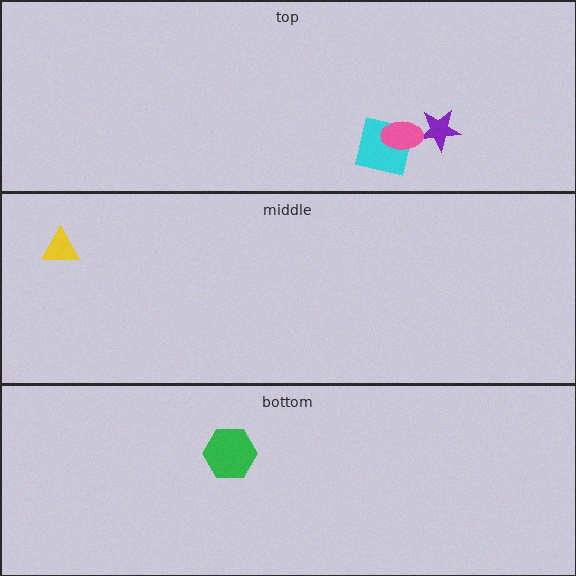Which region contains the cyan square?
The top region.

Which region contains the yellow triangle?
The middle region.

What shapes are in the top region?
The purple star, the cyan square, the pink ellipse.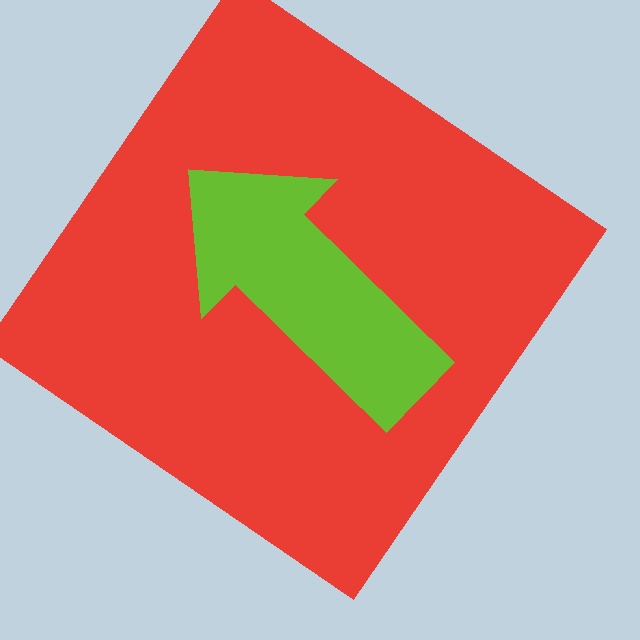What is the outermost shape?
The red diamond.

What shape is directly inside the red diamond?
The lime arrow.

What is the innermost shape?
The lime arrow.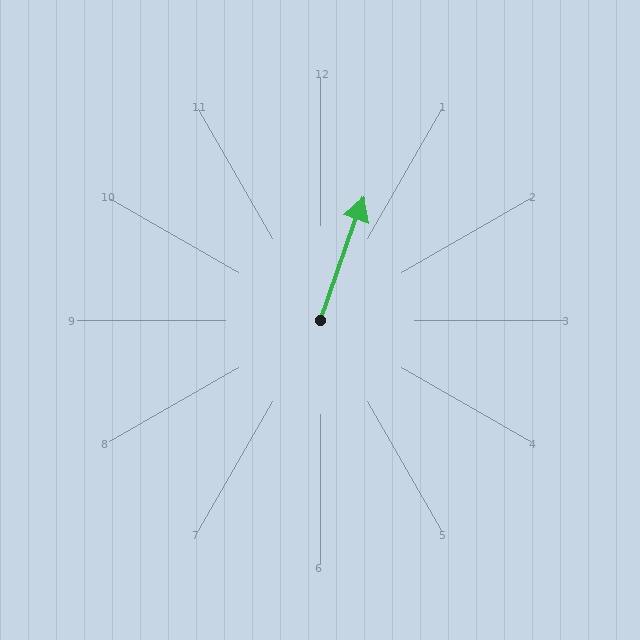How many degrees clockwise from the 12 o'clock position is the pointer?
Approximately 20 degrees.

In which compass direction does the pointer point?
North.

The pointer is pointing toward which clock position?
Roughly 1 o'clock.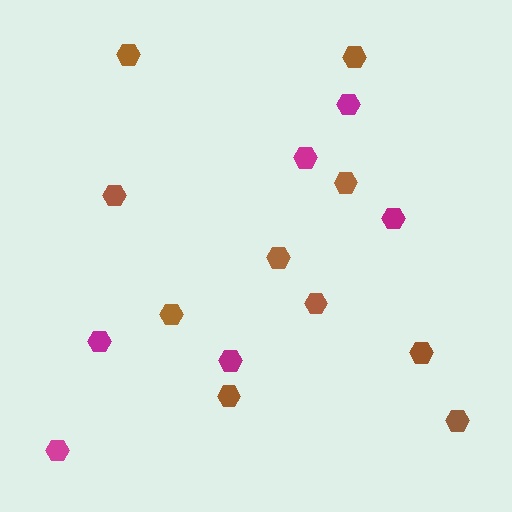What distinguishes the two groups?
There are 2 groups: one group of magenta hexagons (6) and one group of brown hexagons (10).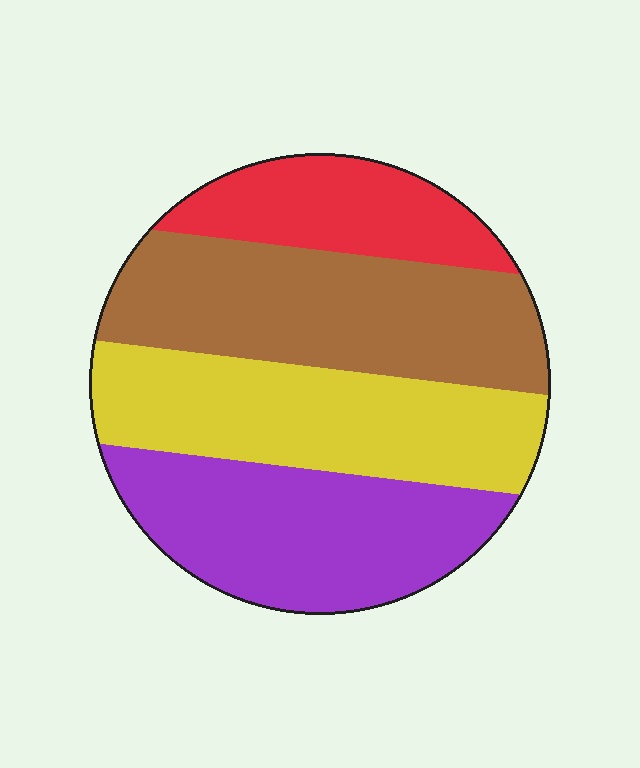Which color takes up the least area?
Red, at roughly 15%.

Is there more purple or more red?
Purple.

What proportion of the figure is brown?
Brown covers 30% of the figure.